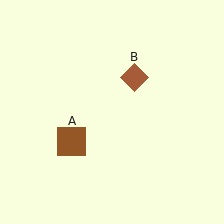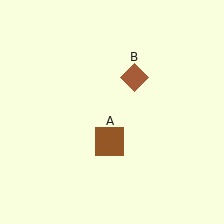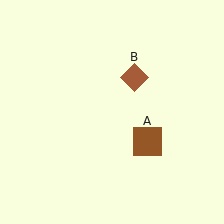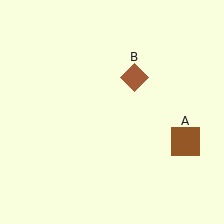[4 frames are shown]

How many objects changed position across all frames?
1 object changed position: brown square (object A).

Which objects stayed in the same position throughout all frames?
Brown diamond (object B) remained stationary.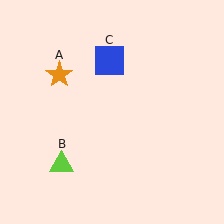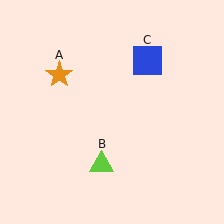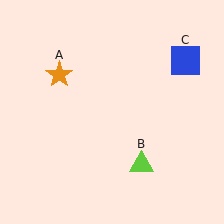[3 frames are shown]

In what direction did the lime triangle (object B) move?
The lime triangle (object B) moved right.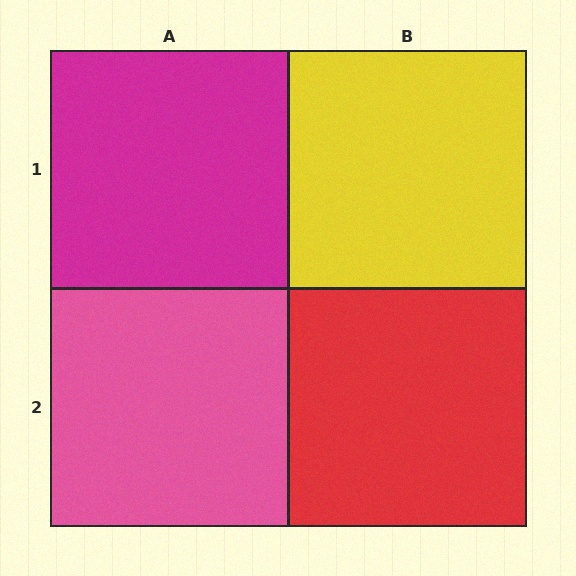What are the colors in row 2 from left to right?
Pink, red.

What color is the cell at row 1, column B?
Yellow.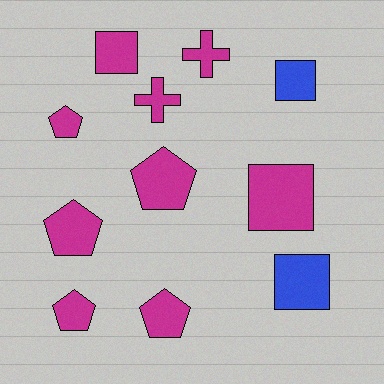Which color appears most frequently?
Magenta, with 9 objects.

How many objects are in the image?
There are 11 objects.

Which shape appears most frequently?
Pentagon, with 5 objects.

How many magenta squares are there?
There are 2 magenta squares.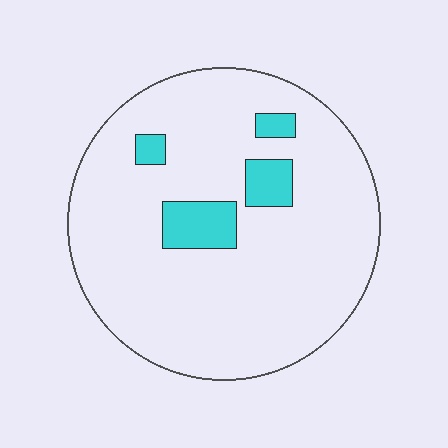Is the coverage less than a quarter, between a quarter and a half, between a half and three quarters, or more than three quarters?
Less than a quarter.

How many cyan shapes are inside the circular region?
4.